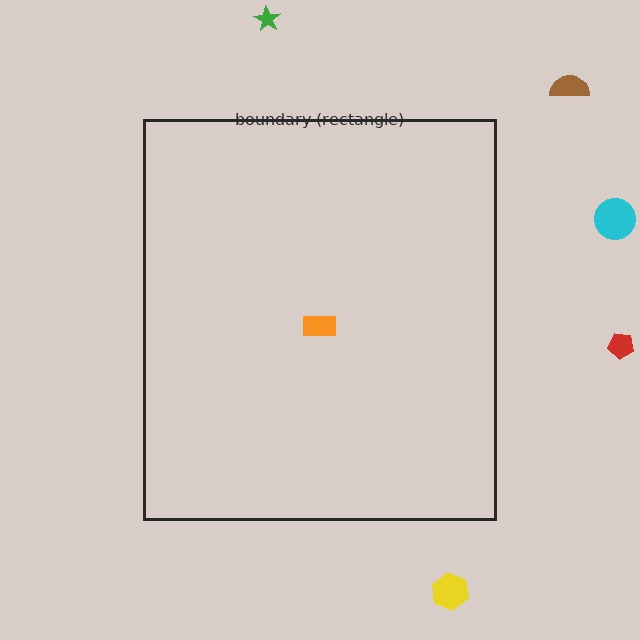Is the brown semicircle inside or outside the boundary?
Outside.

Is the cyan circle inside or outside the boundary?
Outside.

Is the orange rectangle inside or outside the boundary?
Inside.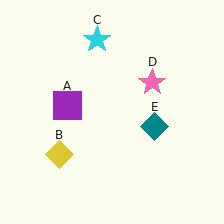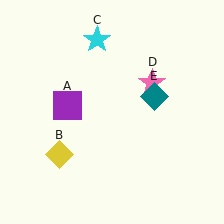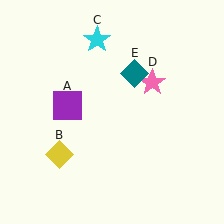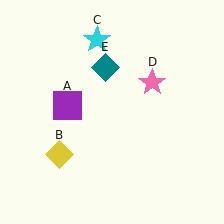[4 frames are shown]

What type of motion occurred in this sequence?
The teal diamond (object E) rotated counterclockwise around the center of the scene.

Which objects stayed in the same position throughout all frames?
Purple square (object A) and yellow diamond (object B) and cyan star (object C) and pink star (object D) remained stationary.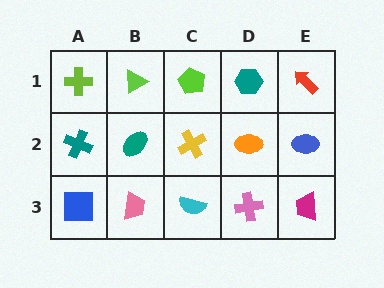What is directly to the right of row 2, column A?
A teal ellipse.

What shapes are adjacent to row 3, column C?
A yellow cross (row 2, column C), a pink trapezoid (row 3, column B), a pink cross (row 3, column D).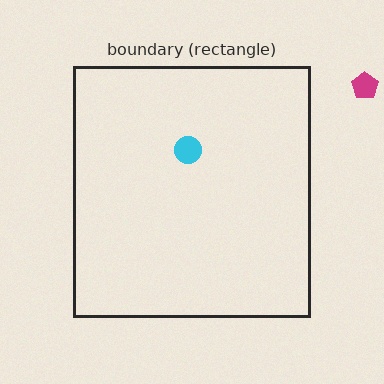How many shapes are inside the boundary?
1 inside, 1 outside.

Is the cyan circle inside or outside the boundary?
Inside.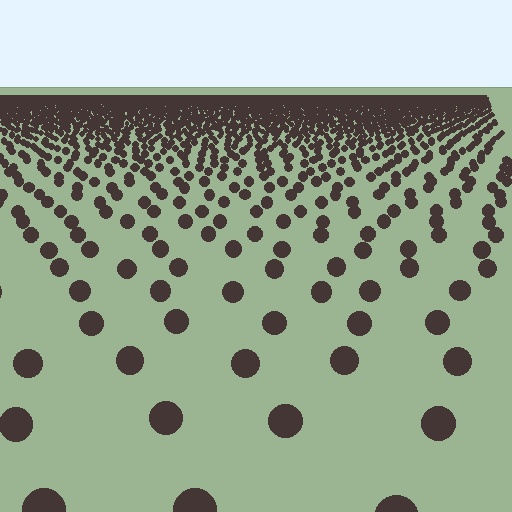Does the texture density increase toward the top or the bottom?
Density increases toward the top.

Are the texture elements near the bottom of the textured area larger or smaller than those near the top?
Larger. Near the bottom, elements are closer to the viewer and appear at a bigger on-screen size.